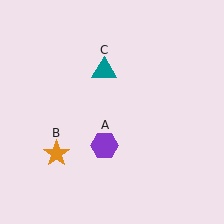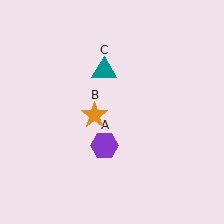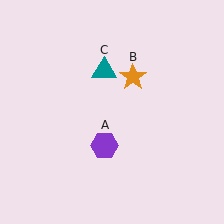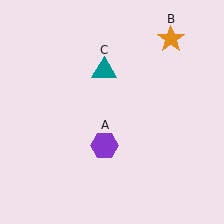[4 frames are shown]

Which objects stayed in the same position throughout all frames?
Purple hexagon (object A) and teal triangle (object C) remained stationary.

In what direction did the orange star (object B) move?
The orange star (object B) moved up and to the right.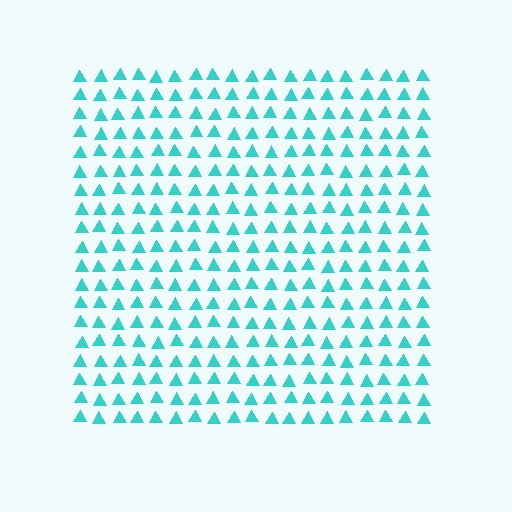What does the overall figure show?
The overall figure shows a square.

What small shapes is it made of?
It is made of small triangles.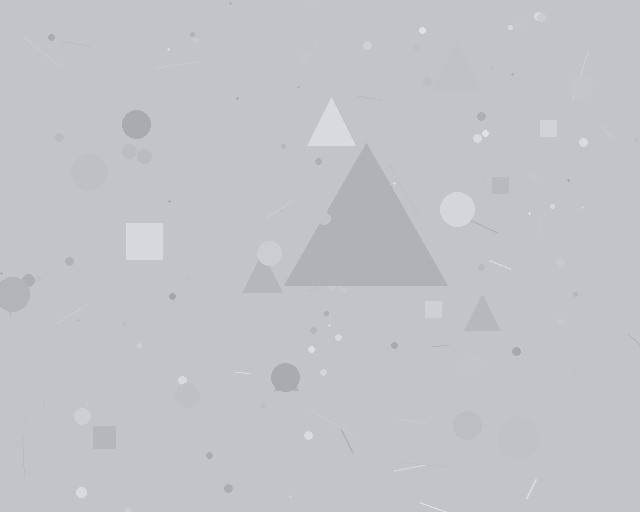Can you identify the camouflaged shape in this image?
The camouflaged shape is a triangle.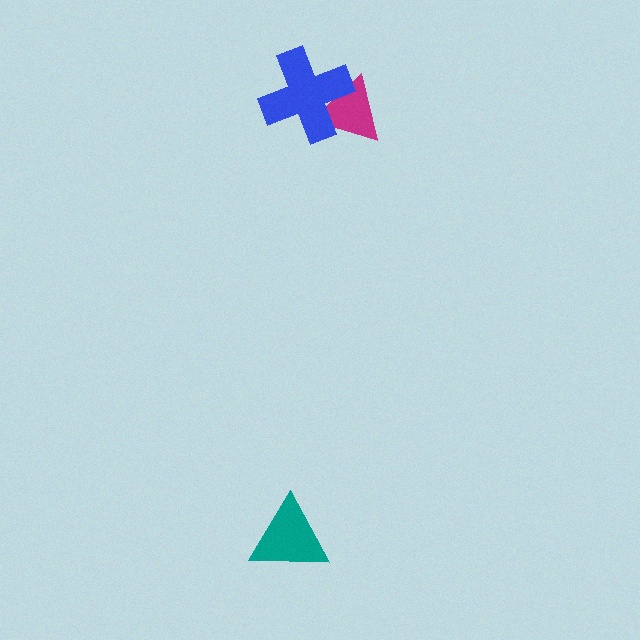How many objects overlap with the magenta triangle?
1 object overlaps with the magenta triangle.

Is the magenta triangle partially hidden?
Yes, it is partially covered by another shape.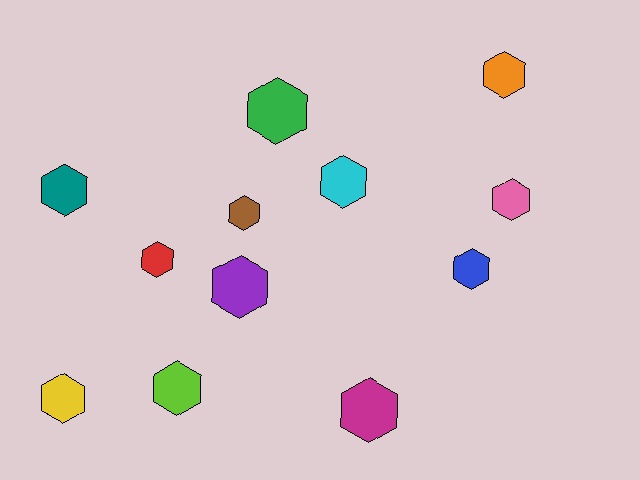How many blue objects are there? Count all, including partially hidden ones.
There is 1 blue object.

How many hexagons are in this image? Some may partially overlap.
There are 12 hexagons.